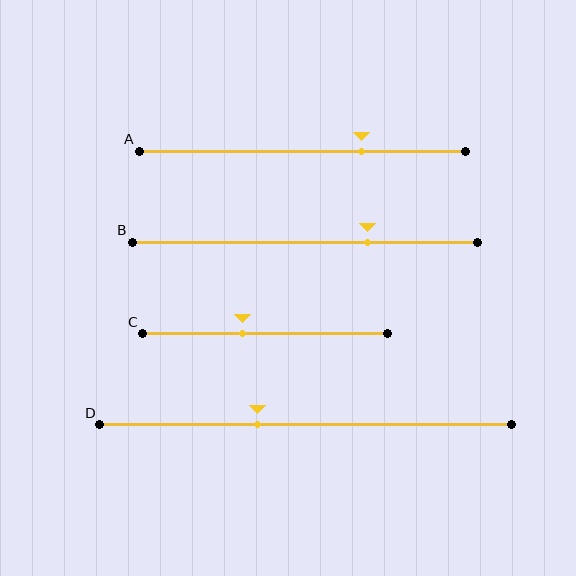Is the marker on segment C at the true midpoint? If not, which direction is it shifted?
No, the marker on segment C is shifted to the left by about 9% of the segment length.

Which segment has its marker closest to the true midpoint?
Segment C has its marker closest to the true midpoint.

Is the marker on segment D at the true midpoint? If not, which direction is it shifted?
No, the marker on segment D is shifted to the left by about 12% of the segment length.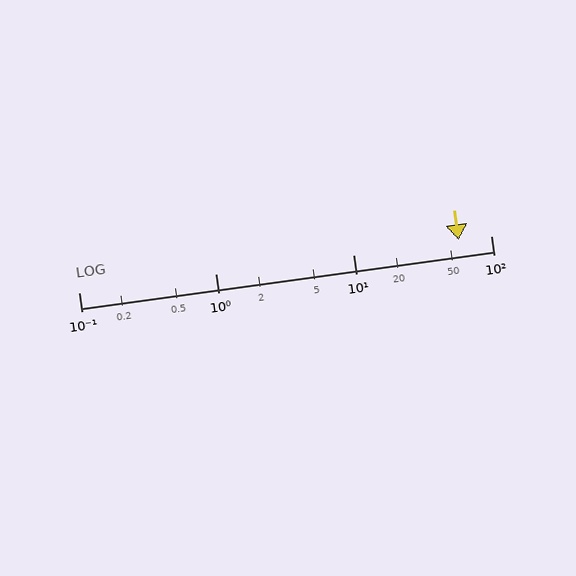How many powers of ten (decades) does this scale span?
The scale spans 3 decades, from 0.1 to 100.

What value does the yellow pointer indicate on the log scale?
The pointer indicates approximately 58.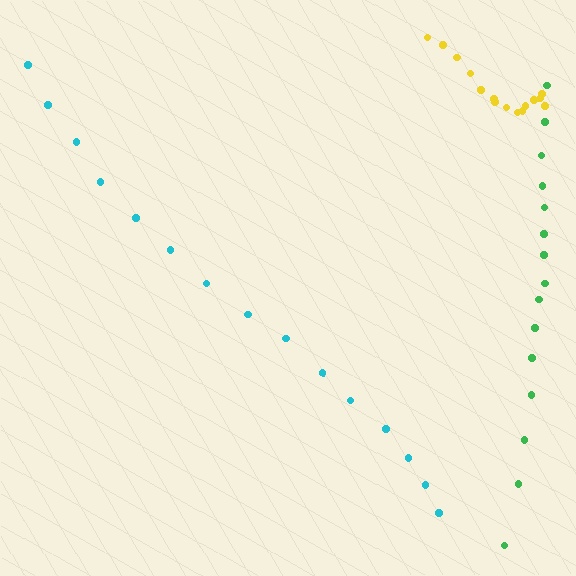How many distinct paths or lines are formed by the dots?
There are 3 distinct paths.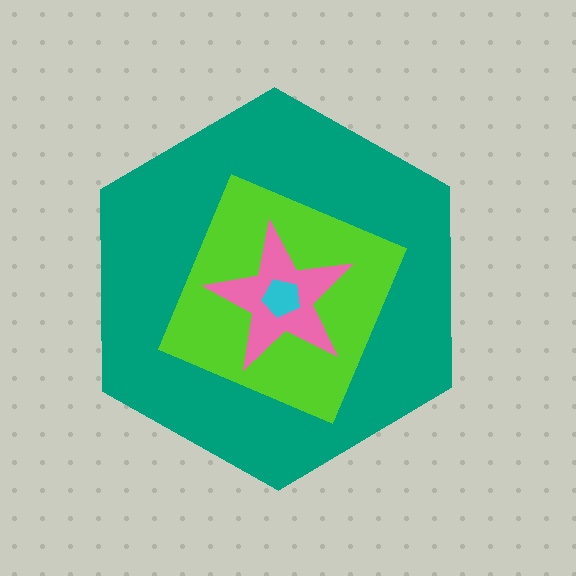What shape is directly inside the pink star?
The cyan pentagon.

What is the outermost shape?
The teal hexagon.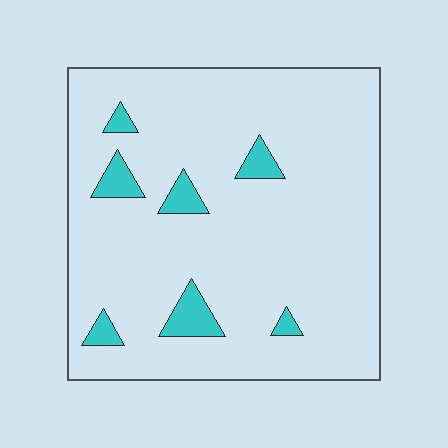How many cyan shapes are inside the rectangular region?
7.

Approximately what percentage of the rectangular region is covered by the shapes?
Approximately 10%.